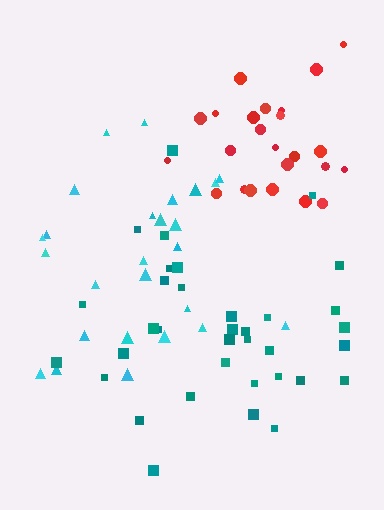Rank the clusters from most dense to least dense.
red, teal, cyan.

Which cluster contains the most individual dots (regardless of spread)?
Teal (35).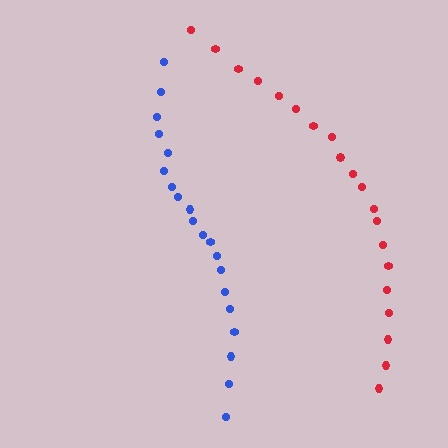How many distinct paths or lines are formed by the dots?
There are 2 distinct paths.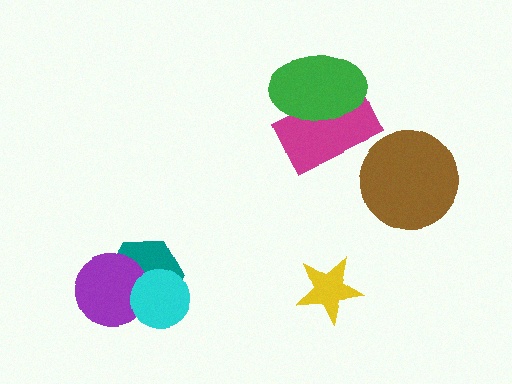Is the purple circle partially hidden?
Yes, it is partially covered by another shape.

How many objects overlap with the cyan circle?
2 objects overlap with the cyan circle.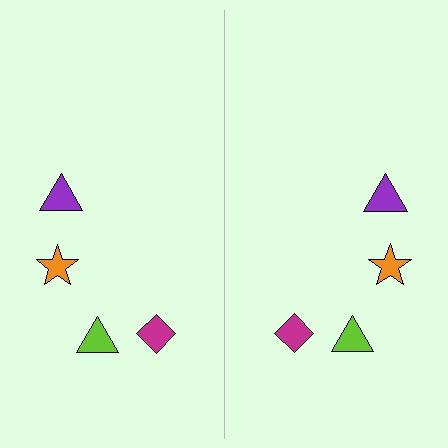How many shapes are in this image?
There are 8 shapes in this image.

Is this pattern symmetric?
Yes, this pattern has bilateral (reflection) symmetry.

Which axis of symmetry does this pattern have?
The pattern has a vertical axis of symmetry running through the center of the image.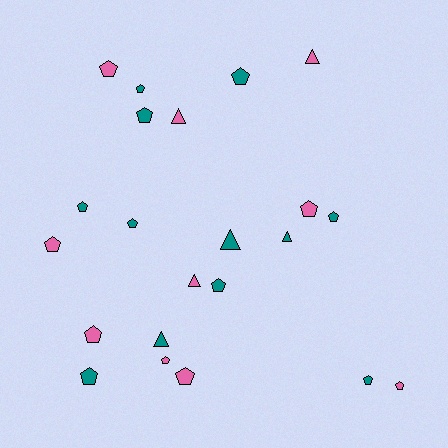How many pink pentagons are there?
There are 7 pink pentagons.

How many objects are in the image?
There are 22 objects.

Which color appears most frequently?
Teal, with 12 objects.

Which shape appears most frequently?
Pentagon, with 16 objects.